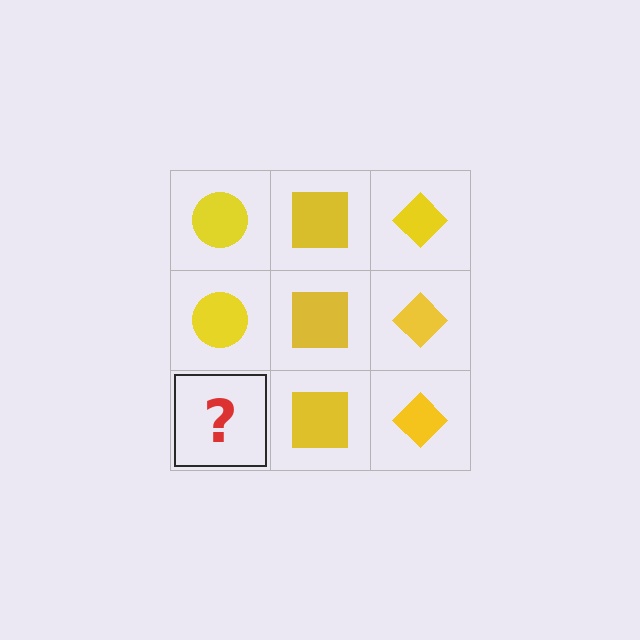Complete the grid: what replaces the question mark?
The question mark should be replaced with a yellow circle.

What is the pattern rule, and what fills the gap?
The rule is that each column has a consistent shape. The gap should be filled with a yellow circle.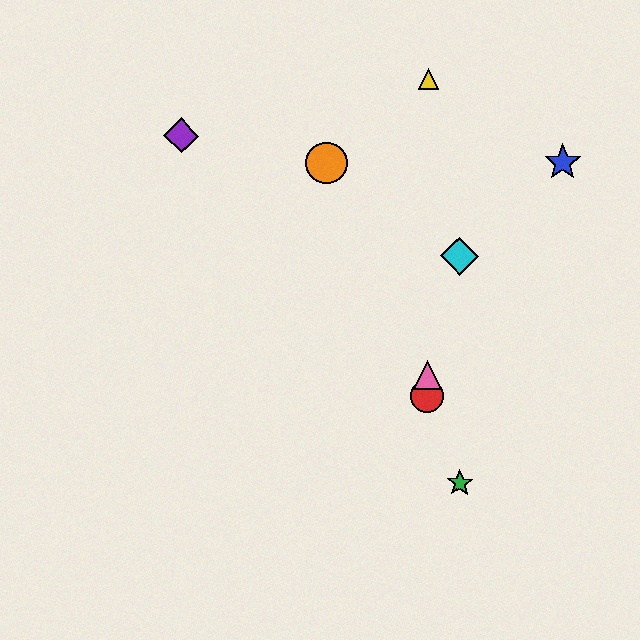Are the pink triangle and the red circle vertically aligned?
Yes, both are at x≈427.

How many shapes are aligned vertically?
3 shapes (the red circle, the yellow triangle, the pink triangle) are aligned vertically.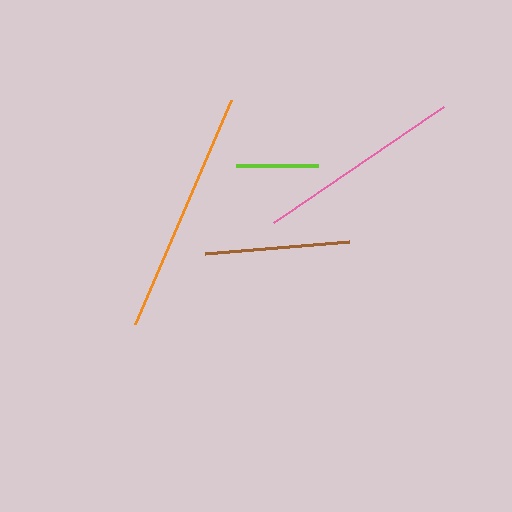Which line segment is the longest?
The orange line is the longest at approximately 244 pixels.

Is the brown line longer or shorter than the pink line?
The pink line is longer than the brown line.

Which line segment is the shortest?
The lime line is the shortest at approximately 82 pixels.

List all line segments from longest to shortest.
From longest to shortest: orange, pink, brown, lime.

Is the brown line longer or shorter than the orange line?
The orange line is longer than the brown line.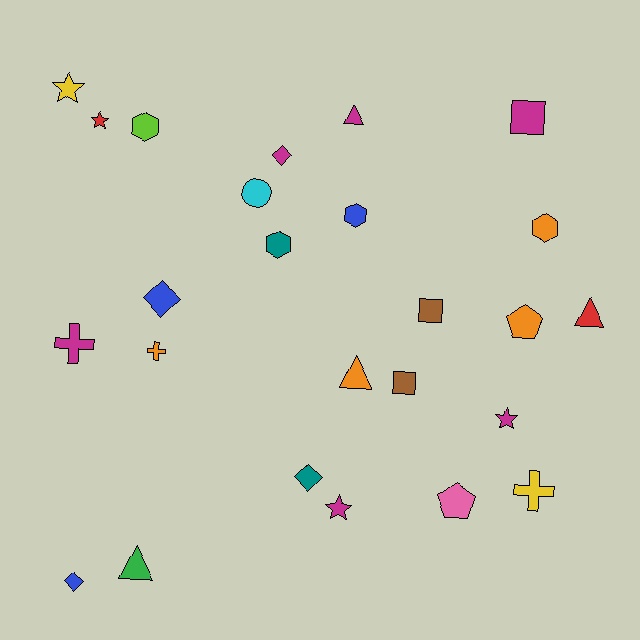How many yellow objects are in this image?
There are 2 yellow objects.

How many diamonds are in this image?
There are 4 diamonds.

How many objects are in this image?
There are 25 objects.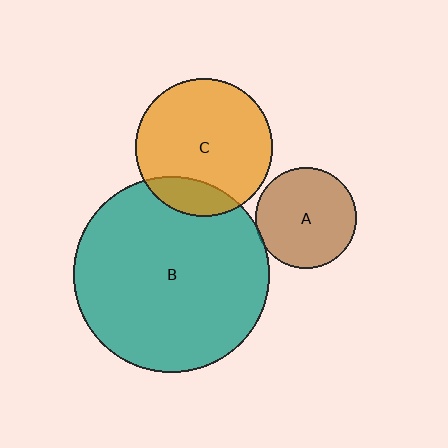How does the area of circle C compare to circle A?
Approximately 1.9 times.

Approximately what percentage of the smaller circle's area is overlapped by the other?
Approximately 5%.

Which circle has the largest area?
Circle B (teal).